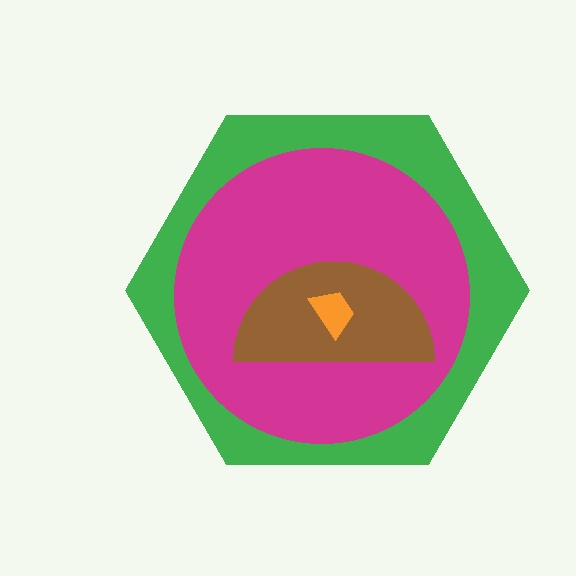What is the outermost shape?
The green hexagon.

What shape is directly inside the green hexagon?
The magenta circle.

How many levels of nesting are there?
4.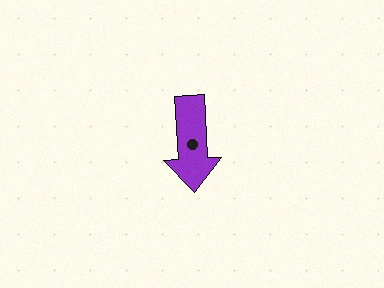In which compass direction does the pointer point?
South.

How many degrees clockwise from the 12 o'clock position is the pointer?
Approximately 177 degrees.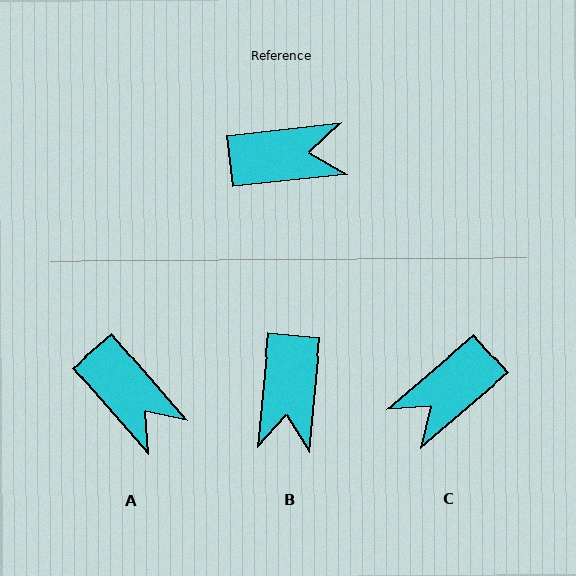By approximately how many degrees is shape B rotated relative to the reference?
Approximately 101 degrees clockwise.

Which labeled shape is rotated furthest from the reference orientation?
C, about 146 degrees away.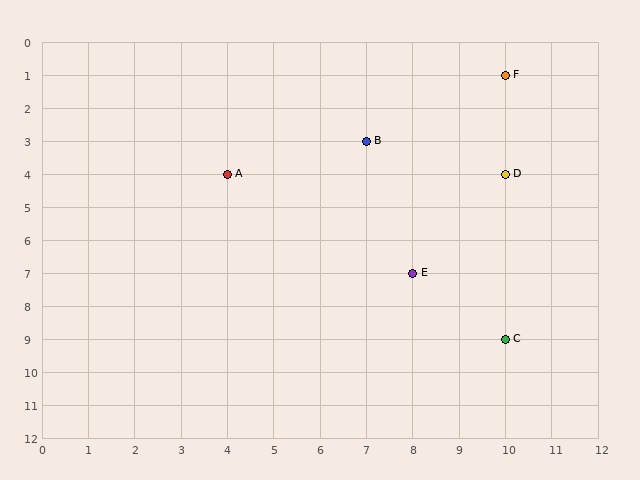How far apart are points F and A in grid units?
Points F and A are 6 columns and 3 rows apart (about 6.7 grid units diagonally).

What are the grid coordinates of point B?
Point B is at grid coordinates (7, 3).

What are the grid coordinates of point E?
Point E is at grid coordinates (8, 7).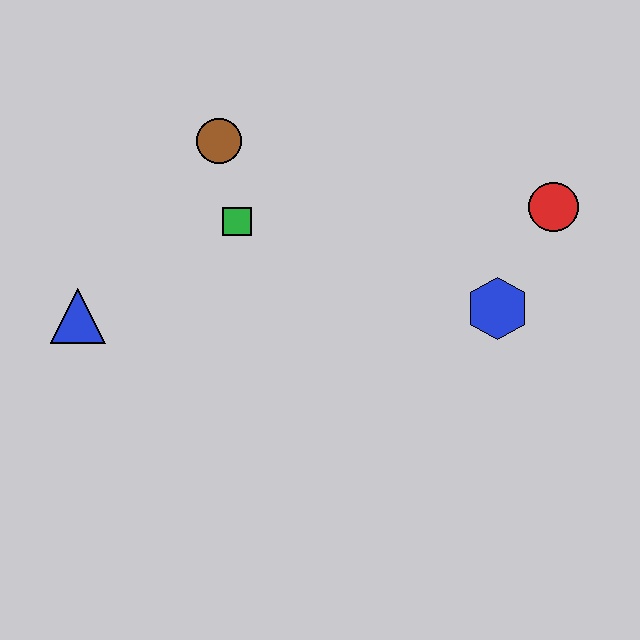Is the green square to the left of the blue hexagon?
Yes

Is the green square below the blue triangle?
No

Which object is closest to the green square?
The brown circle is closest to the green square.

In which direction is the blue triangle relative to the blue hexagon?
The blue triangle is to the left of the blue hexagon.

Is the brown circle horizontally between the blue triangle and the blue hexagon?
Yes